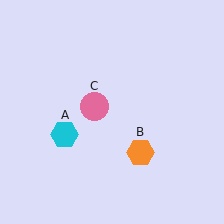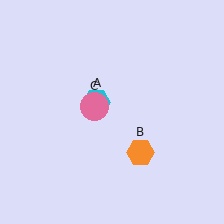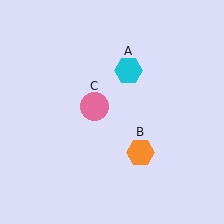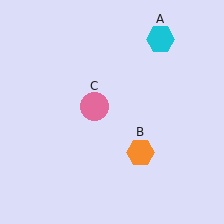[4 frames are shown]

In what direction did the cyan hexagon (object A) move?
The cyan hexagon (object A) moved up and to the right.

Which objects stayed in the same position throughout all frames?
Orange hexagon (object B) and pink circle (object C) remained stationary.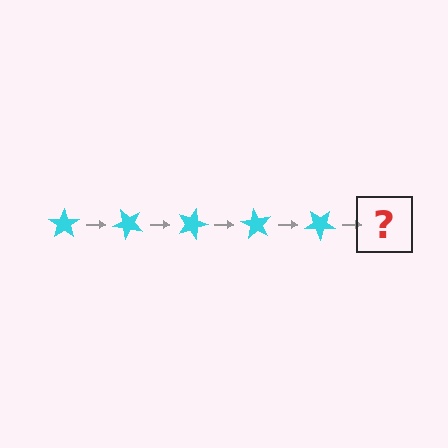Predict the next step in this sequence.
The next step is a cyan star rotated 225 degrees.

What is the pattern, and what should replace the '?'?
The pattern is that the star rotates 45 degrees each step. The '?' should be a cyan star rotated 225 degrees.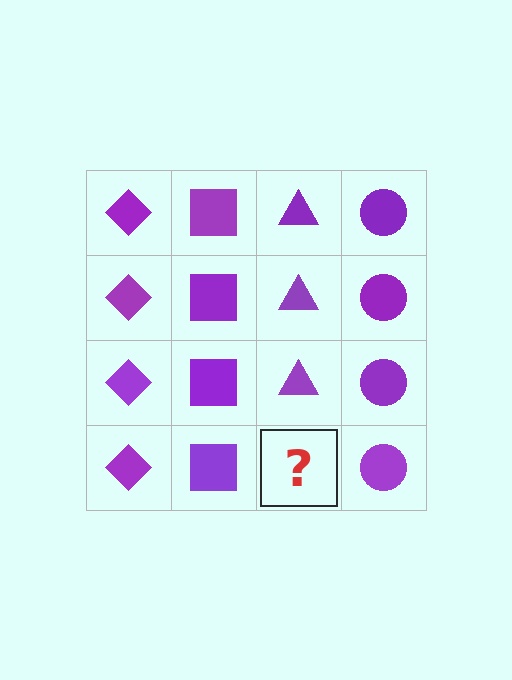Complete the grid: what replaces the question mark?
The question mark should be replaced with a purple triangle.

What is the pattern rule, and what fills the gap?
The rule is that each column has a consistent shape. The gap should be filled with a purple triangle.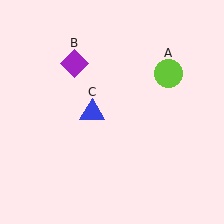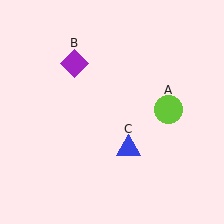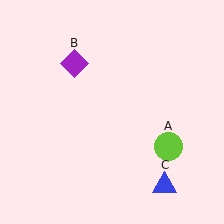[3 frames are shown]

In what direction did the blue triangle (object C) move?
The blue triangle (object C) moved down and to the right.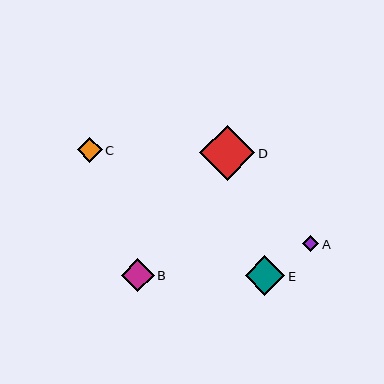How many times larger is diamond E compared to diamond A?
Diamond E is approximately 2.4 times the size of diamond A.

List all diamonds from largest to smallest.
From largest to smallest: D, E, B, C, A.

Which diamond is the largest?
Diamond D is the largest with a size of approximately 55 pixels.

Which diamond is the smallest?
Diamond A is the smallest with a size of approximately 16 pixels.